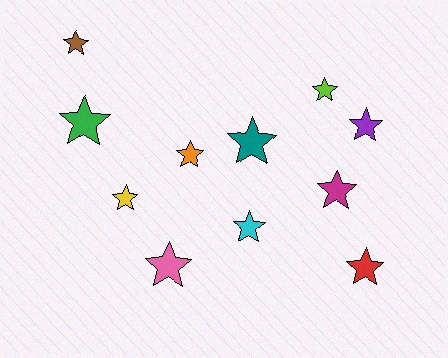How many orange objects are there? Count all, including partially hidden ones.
There is 1 orange object.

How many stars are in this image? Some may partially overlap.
There are 11 stars.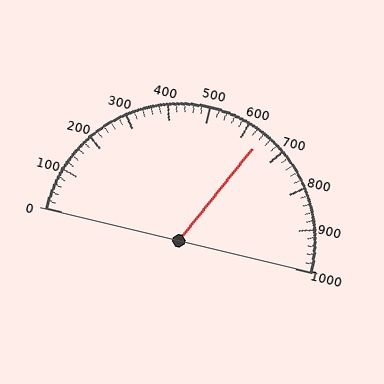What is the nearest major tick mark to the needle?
The nearest major tick mark is 600.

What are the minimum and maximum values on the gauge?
The gauge ranges from 0 to 1000.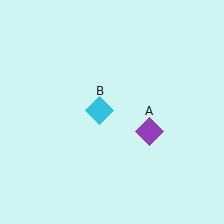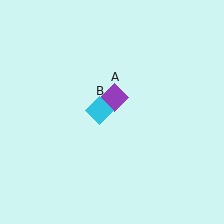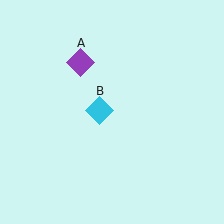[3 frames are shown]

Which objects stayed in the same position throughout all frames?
Cyan diamond (object B) remained stationary.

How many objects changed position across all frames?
1 object changed position: purple diamond (object A).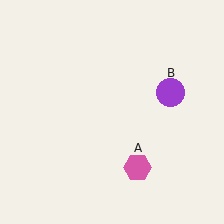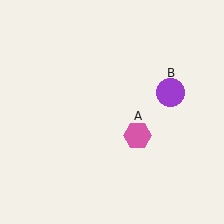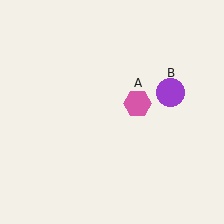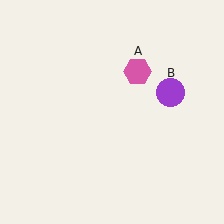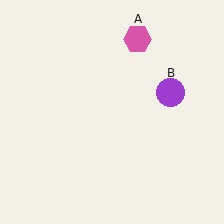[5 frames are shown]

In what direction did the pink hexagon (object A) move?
The pink hexagon (object A) moved up.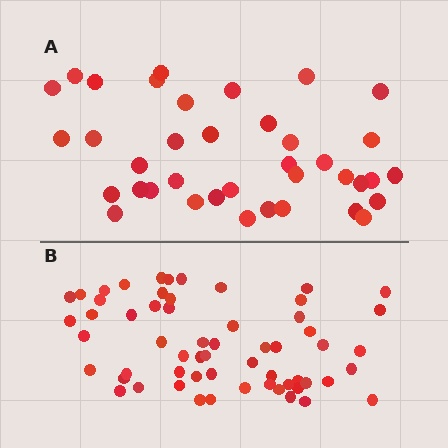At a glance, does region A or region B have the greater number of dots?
Region B (the bottom region) has more dots.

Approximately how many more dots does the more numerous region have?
Region B has approximately 20 more dots than region A.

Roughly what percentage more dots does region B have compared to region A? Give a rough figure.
About 55% more.